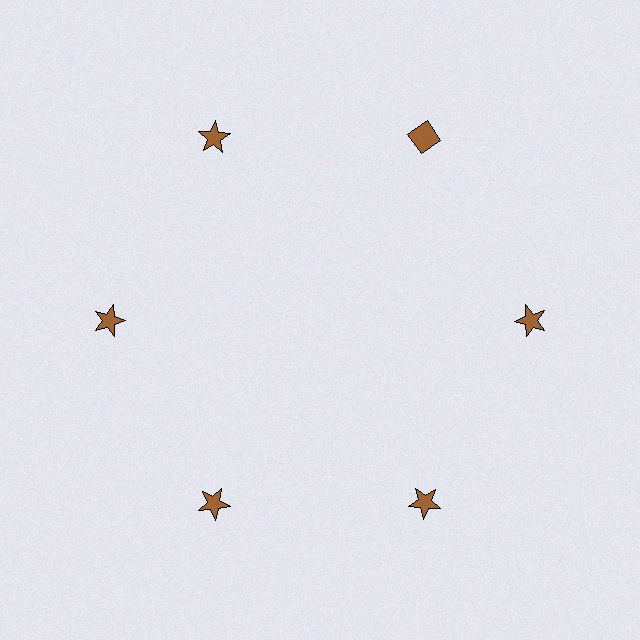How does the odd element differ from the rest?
It has a different shape: diamond instead of star.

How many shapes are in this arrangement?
There are 6 shapes arranged in a ring pattern.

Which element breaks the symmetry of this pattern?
The brown diamond at roughly the 1 o'clock position breaks the symmetry. All other shapes are brown stars.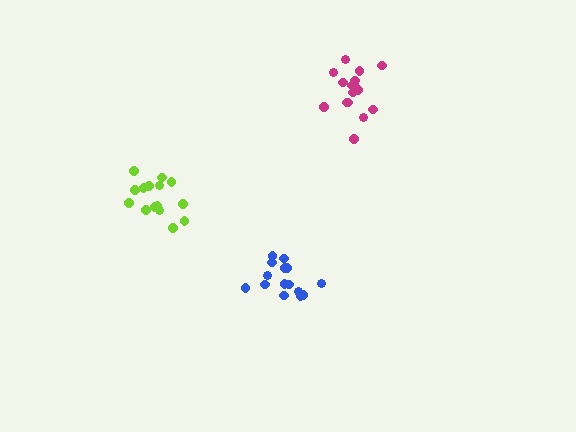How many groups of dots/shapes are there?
There are 3 groups.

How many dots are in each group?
Group 1: 16 dots, Group 2: 15 dots, Group 3: 15 dots (46 total).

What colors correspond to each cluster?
The clusters are colored: magenta, blue, lime.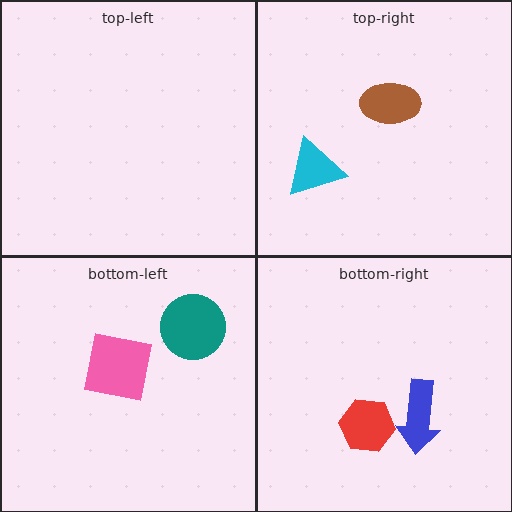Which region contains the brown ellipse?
The top-right region.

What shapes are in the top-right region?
The brown ellipse, the cyan triangle.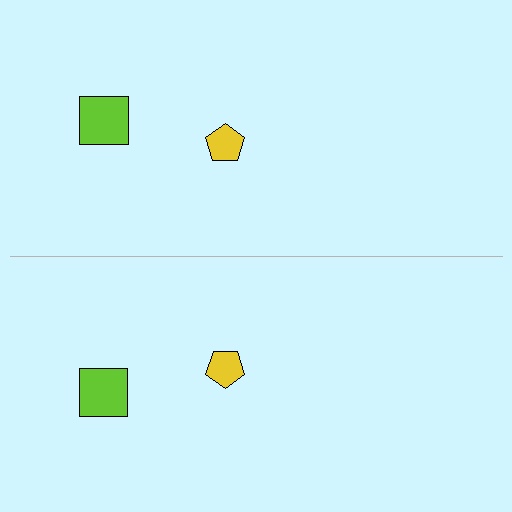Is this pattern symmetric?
Yes, this pattern has bilateral (reflection) symmetry.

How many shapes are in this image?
There are 4 shapes in this image.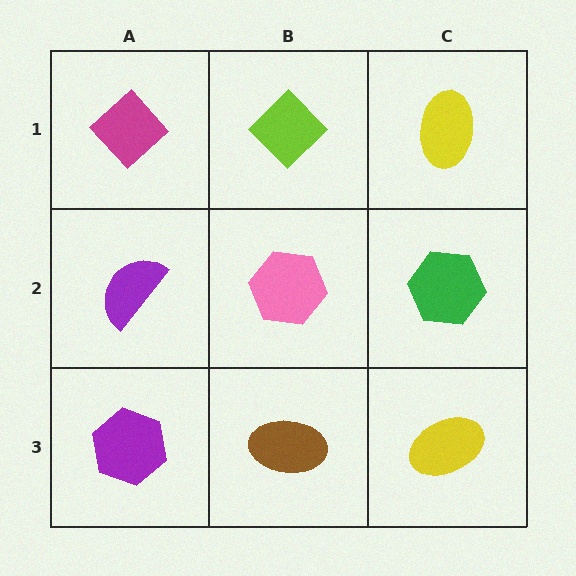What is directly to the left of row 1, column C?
A lime diamond.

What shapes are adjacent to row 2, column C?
A yellow ellipse (row 1, column C), a yellow ellipse (row 3, column C), a pink hexagon (row 2, column B).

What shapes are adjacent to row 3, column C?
A green hexagon (row 2, column C), a brown ellipse (row 3, column B).